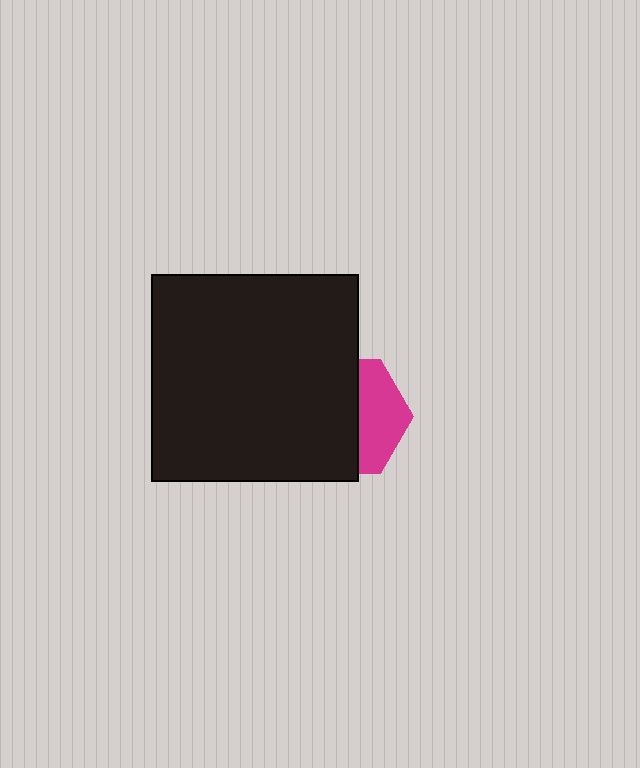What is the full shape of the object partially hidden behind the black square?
The partially hidden object is a magenta hexagon.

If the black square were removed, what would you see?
You would see the complete magenta hexagon.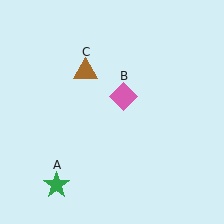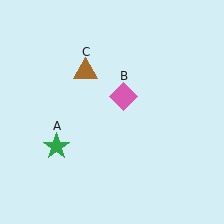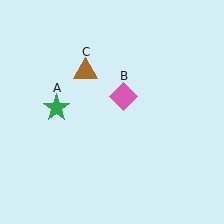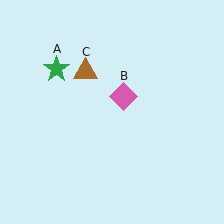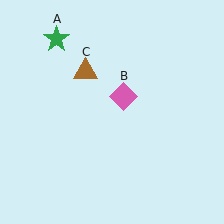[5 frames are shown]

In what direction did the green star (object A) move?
The green star (object A) moved up.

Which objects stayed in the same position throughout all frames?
Pink diamond (object B) and brown triangle (object C) remained stationary.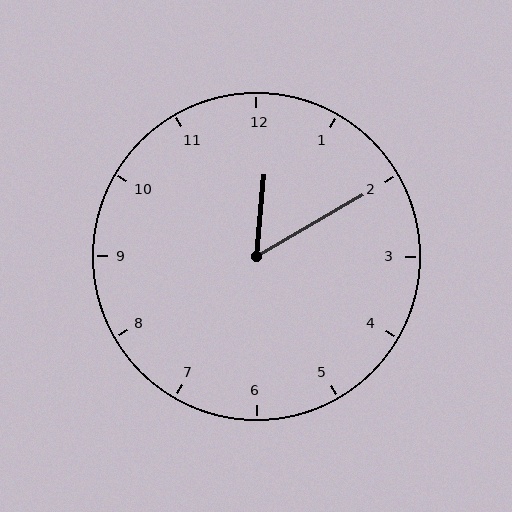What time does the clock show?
12:10.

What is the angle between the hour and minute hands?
Approximately 55 degrees.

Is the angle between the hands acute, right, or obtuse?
It is acute.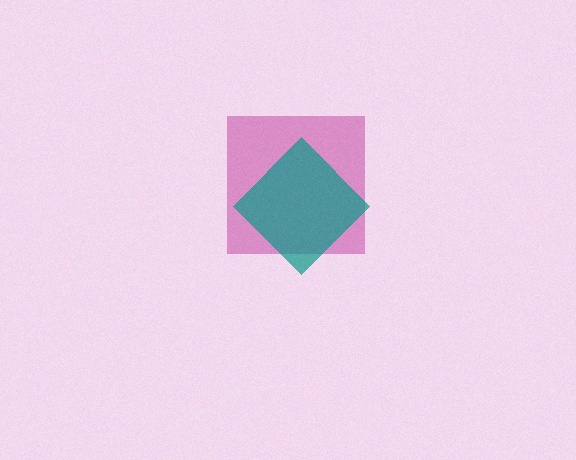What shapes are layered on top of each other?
The layered shapes are: a magenta square, a teal diamond.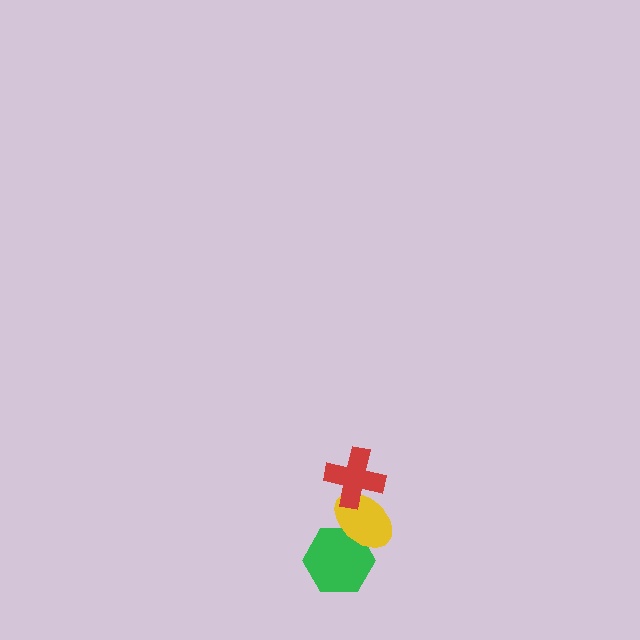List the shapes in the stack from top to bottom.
From top to bottom: the red cross, the yellow ellipse, the green hexagon.